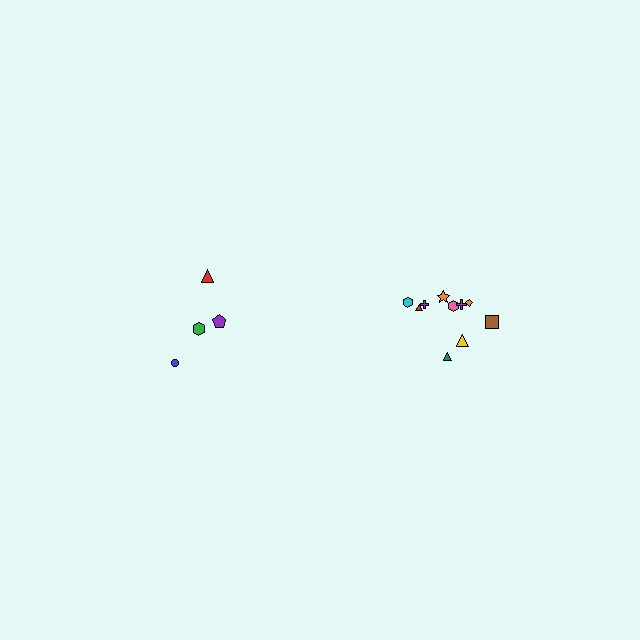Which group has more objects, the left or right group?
The right group.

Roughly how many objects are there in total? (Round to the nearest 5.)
Roughly 15 objects in total.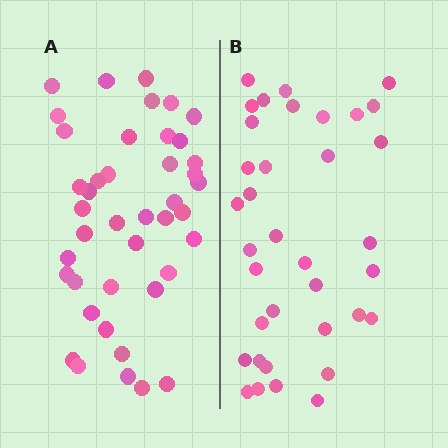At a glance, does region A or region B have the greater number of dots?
Region A (the left region) has more dots.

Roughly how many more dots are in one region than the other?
Region A has about 6 more dots than region B.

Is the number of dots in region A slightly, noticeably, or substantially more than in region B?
Region A has only slightly more — the two regions are fairly close. The ratio is roughly 1.2 to 1.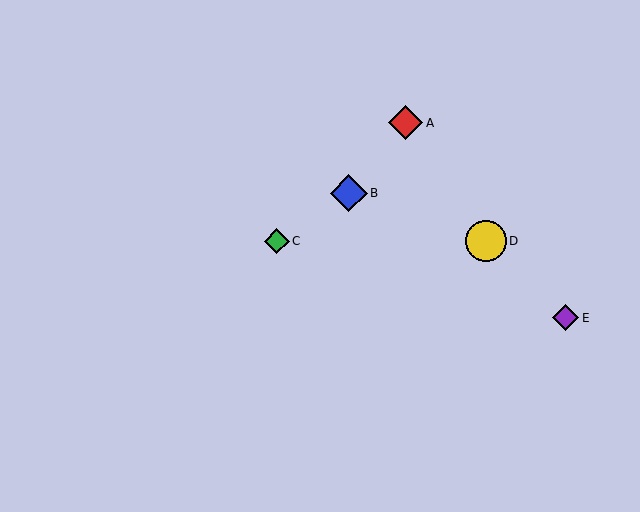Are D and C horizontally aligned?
Yes, both are at y≈241.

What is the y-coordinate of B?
Object B is at y≈193.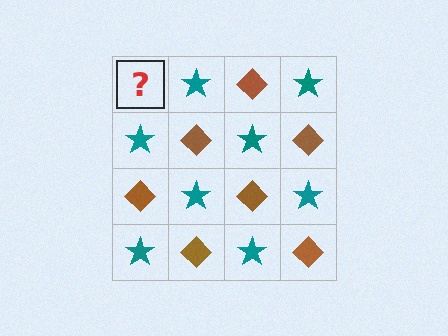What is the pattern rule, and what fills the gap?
The rule is that it alternates brown diamond and teal star in a checkerboard pattern. The gap should be filled with a brown diamond.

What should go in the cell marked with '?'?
The missing cell should contain a brown diamond.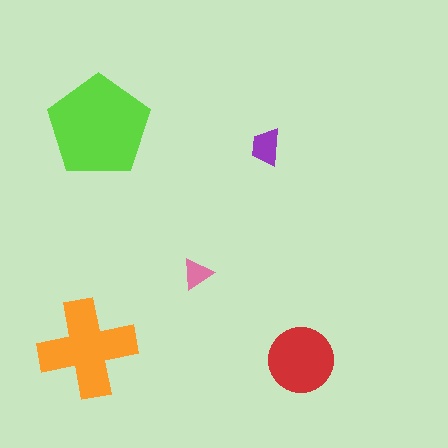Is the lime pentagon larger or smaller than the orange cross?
Larger.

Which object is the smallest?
The pink triangle.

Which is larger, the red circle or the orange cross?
The orange cross.